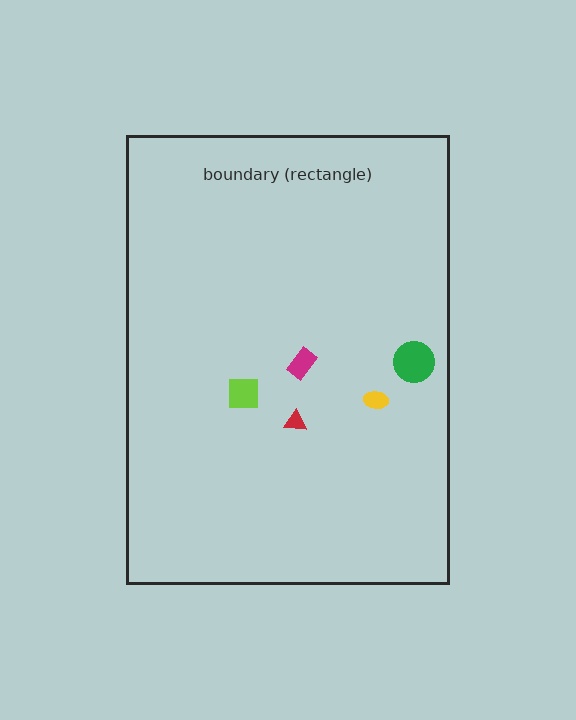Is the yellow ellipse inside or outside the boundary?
Inside.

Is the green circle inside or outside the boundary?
Inside.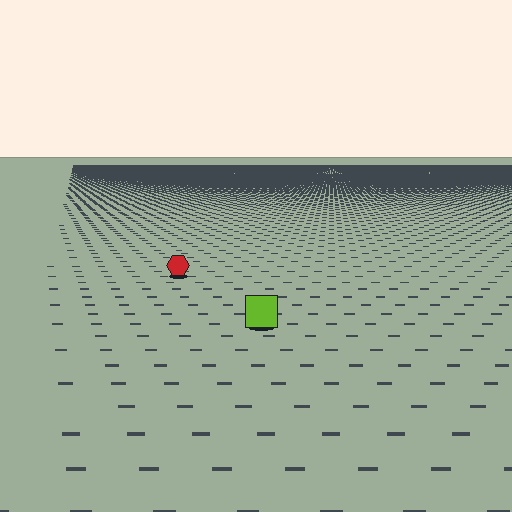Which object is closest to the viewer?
The lime square is closest. The texture marks near it are larger and more spread out.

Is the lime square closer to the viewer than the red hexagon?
Yes. The lime square is closer — you can tell from the texture gradient: the ground texture is coarser near it.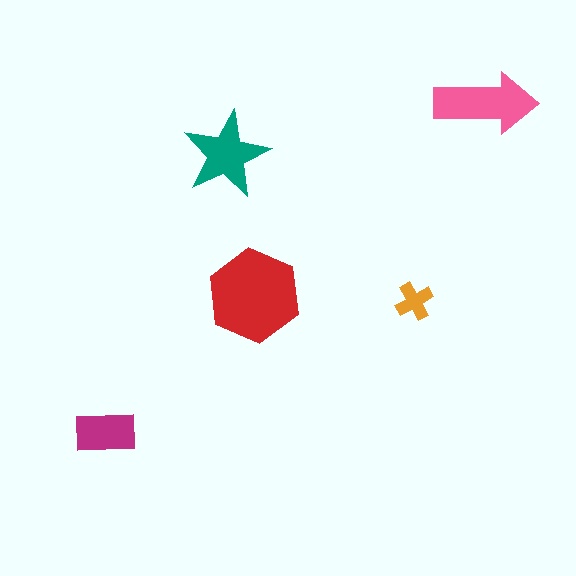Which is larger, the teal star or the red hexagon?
The red hexagon.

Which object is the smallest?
The orange cross.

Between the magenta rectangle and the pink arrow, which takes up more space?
The pink arrow.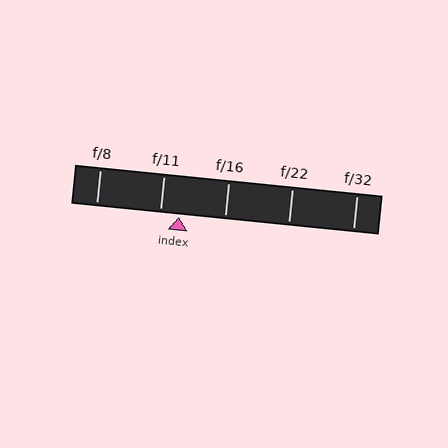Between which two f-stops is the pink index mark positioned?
The index mark is between f/11 and f/16.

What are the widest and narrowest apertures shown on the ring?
The widest aperture shown is f/8 and the narrowest is f/32.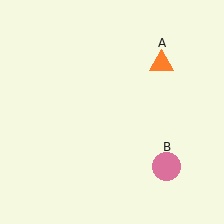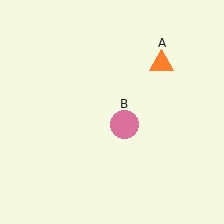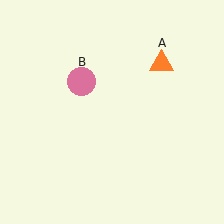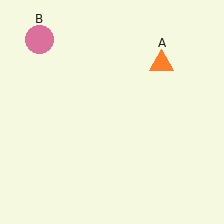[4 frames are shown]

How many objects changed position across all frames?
1 object changed position: pink circle (object B).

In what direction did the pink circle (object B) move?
The pink circle (object B) moved up and to the left.